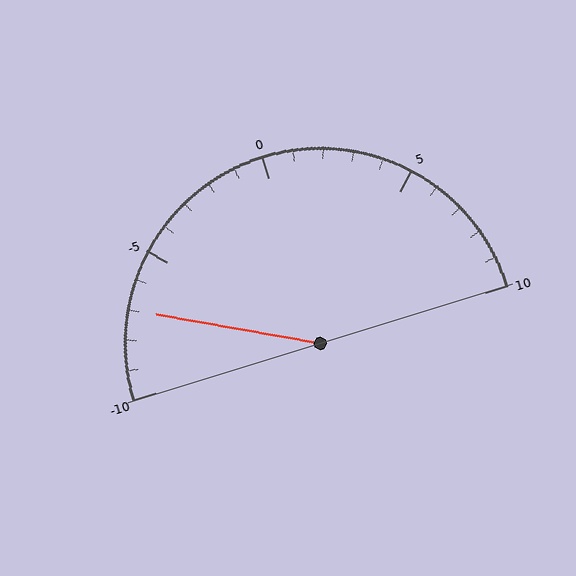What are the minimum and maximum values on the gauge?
The gauge ranges from -10 to 10.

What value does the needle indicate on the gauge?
The needle indicates approximately -7.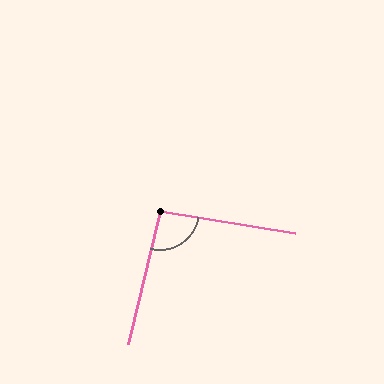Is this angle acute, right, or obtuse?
It is approximately a right angle.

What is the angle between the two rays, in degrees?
Approximately 94 degrees.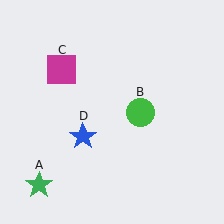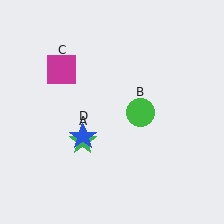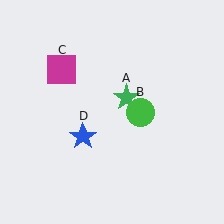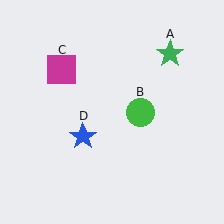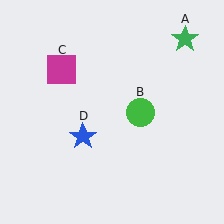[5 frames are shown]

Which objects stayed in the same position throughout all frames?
Green circle (object B) and magenta square (object C) and blue star (object D) remained stationary.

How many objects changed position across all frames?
1 object changed position: green star (object A).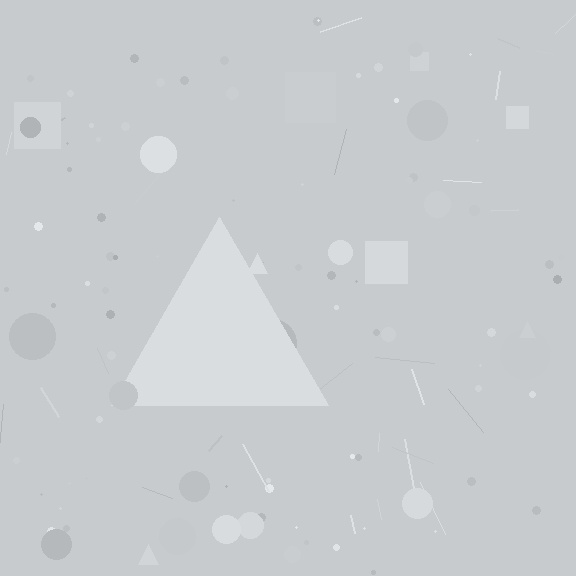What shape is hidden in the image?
A triangle is hidden in the image.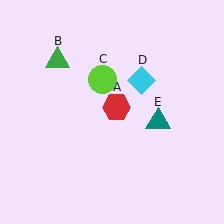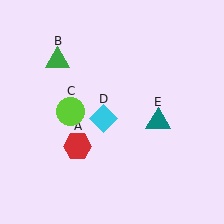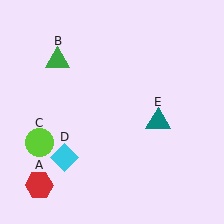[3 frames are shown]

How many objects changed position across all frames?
3 objects changed position: red hexagon (object A), lime circle (object C), cyan diamond (object D).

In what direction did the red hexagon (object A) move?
The red hexagon (object A) moved down and to the left.